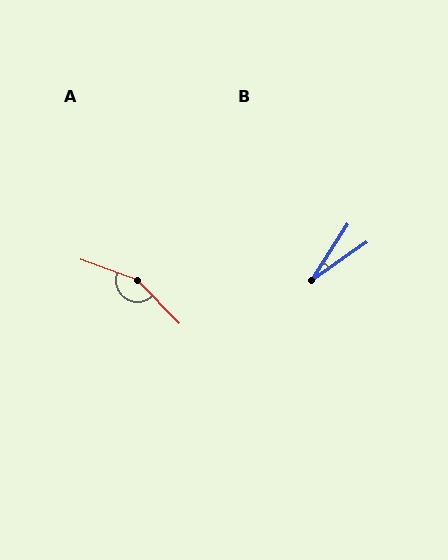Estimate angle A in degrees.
Approximately 154 degrees.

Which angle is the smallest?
B, at approximately 23 degrees.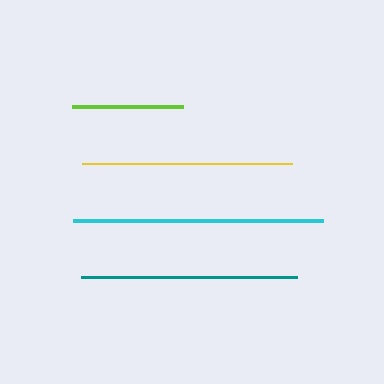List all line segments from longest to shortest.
From longest to shortest: cyan, teal, yellow, lime.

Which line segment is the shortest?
The lime line is the shortest at approximately 111 pixels.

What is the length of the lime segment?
The lime segment is approximately 111 pixels long.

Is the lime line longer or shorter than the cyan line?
The cyan line is longer than the lime line.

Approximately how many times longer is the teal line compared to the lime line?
The teal line is approximately 1.9 times the length of the lime line.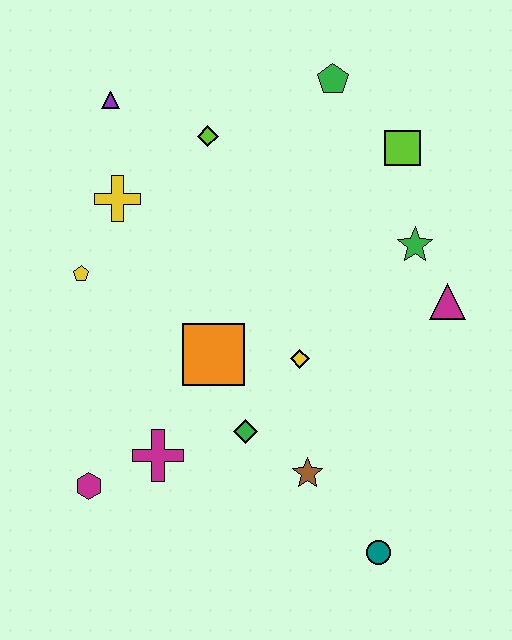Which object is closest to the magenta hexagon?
The magenta cross is closest to the magenta hexagon.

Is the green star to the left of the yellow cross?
No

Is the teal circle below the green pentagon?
Yes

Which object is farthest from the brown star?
The purple triangle is farthest from the brown star.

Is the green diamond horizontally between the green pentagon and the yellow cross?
Yes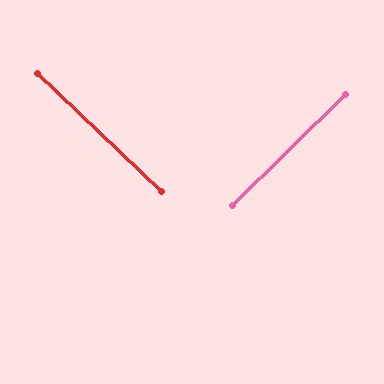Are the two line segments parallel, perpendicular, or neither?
Perpendicular — they meet at approximately 88°.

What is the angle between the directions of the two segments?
Approximately 88 degrees.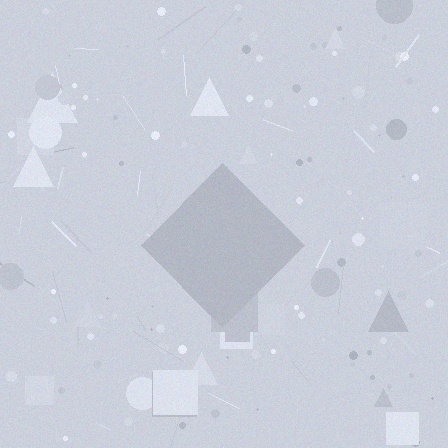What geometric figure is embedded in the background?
A diamond is embedded in the background.